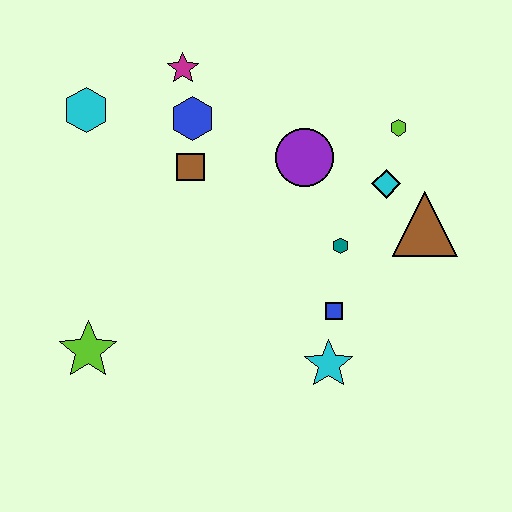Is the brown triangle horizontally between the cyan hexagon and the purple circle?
No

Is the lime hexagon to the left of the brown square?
No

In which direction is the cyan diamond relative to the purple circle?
The cyan diamond is to the right of the purple circle.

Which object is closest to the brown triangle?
The cyan diamond is closest to the brown triangle.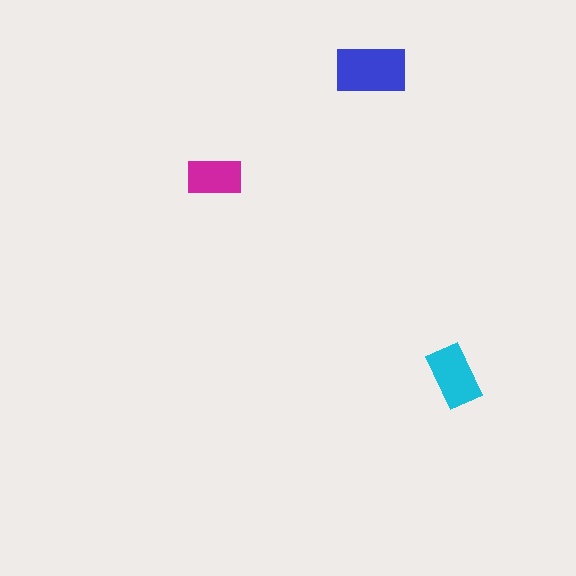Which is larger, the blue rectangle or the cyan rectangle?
The blue one.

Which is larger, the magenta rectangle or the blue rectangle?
The blue one.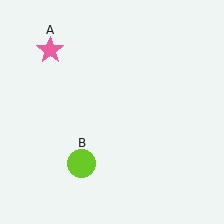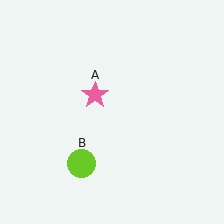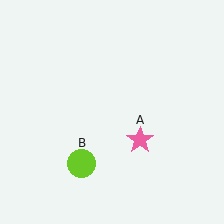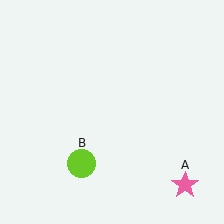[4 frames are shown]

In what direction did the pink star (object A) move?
The pink star (object A) moved down and to the right.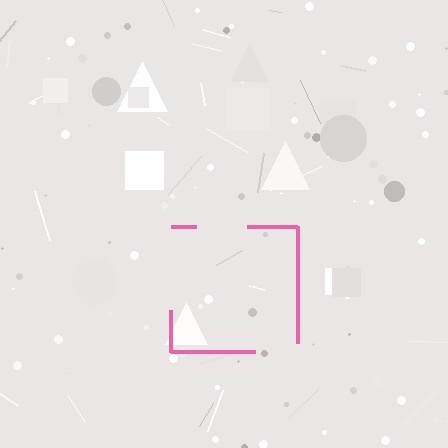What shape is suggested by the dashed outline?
The dashed outline suggests a square.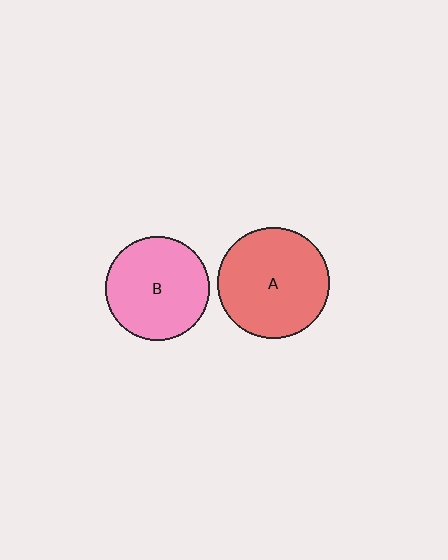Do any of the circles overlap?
No, none of the circles overlap.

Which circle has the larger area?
Circle A (red).